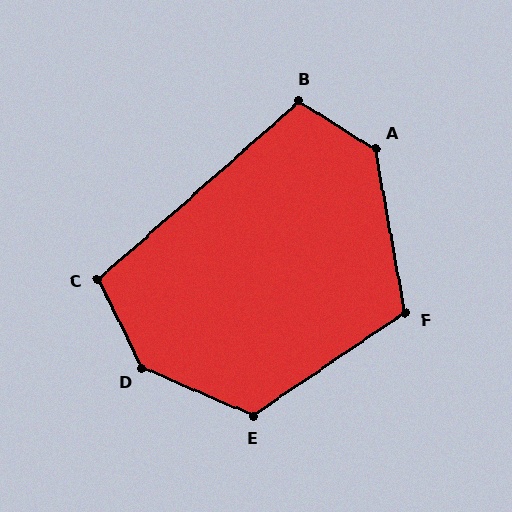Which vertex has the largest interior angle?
D, at approximately 140 degrees.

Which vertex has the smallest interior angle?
C, at approximately 105 degrees.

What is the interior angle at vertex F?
Approximately 114 degrees (obtuse).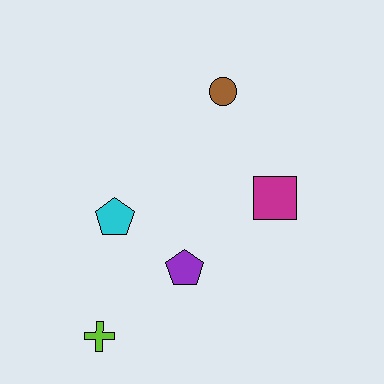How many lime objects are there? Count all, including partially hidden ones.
There is 1 lime object.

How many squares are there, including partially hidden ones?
There is 1 square.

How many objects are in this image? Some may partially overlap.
There are 5 objects.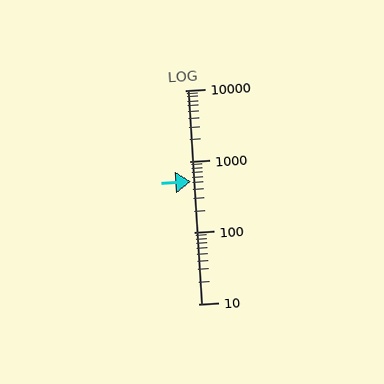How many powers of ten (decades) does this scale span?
The scale spans 3 decades, from 10 to 10000.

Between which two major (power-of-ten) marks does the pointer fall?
The pointer is between 100 and 1000.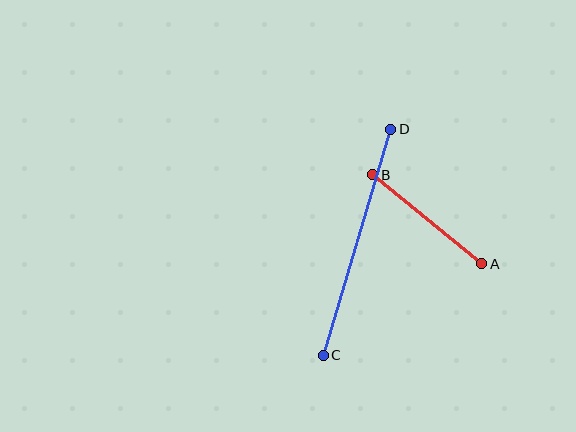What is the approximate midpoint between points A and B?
The midpoint is at approximately (427, 219) pixels.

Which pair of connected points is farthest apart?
Points C and D are farthest apart.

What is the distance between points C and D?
The distance is approximately 236 pixels.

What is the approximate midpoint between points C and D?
The midpoint is at approximately (357, 242) pixels.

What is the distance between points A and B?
The distance is approximately 141 pixels.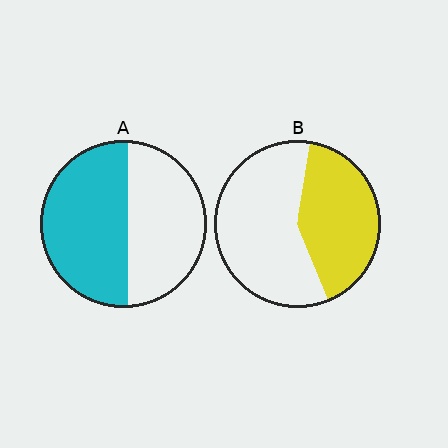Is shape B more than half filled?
No.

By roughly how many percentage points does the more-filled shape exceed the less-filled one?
By roughly 10 percentage points (A over B).